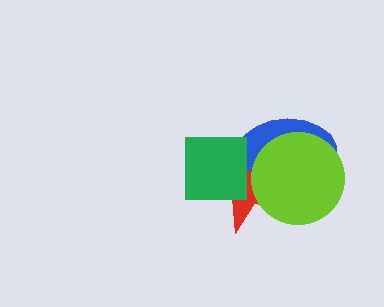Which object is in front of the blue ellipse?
The lime circle is in front of the blue ellipse.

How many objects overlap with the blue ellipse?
2 objects overlap with the blue ellipse.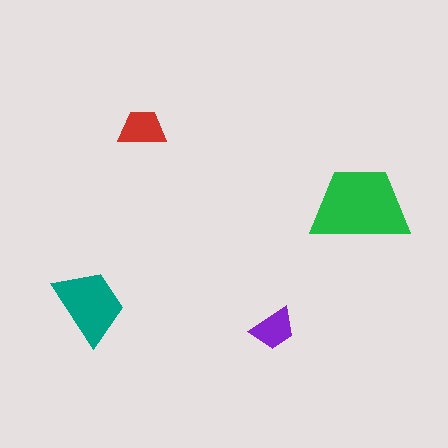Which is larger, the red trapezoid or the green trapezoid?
The green one.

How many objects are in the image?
There are 4 objects in the image.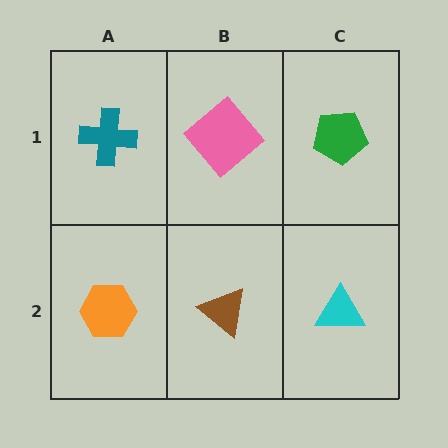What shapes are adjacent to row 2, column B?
A pink diamond (row 1, column B), an orange hexagon (row 2, column A), a cyan triangle (row 2, column C).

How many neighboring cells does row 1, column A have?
2.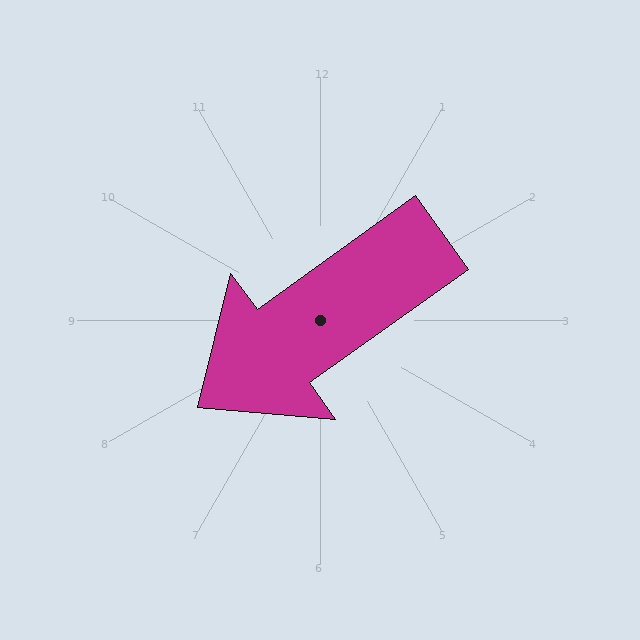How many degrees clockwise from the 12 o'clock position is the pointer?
Approximately 234 degrees.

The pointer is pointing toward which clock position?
Roughly 8 o'clock.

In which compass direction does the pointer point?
Southwest.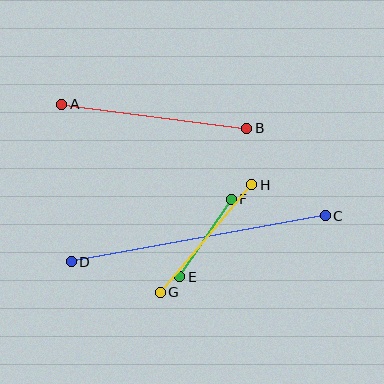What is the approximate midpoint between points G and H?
The midpoint is at approximately (206, 239) pixels.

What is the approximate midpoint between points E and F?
The midpoint is at approximately (205, 238) pixels.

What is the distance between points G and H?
The distance is approximately 141 pixels.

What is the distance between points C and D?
The distance is approximately 258 pixels.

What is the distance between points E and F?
The distance is approximately 93 pixels.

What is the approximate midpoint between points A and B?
The midpoint is at approximately (154, 116) pixels.